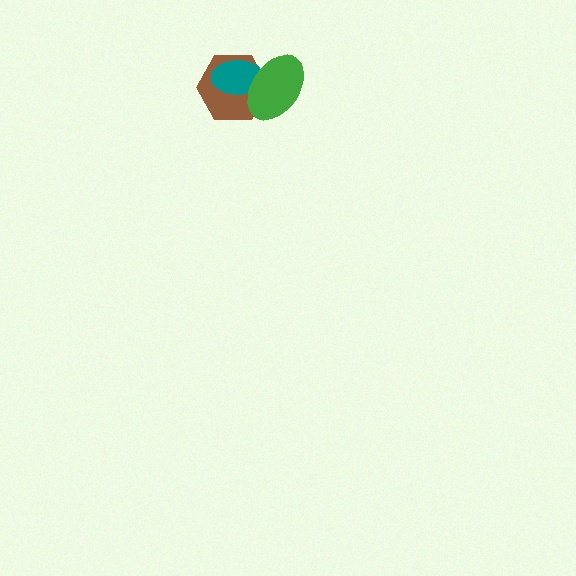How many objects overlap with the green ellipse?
2 objects overlap with the green ellipse.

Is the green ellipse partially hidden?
No, no other shape covers it.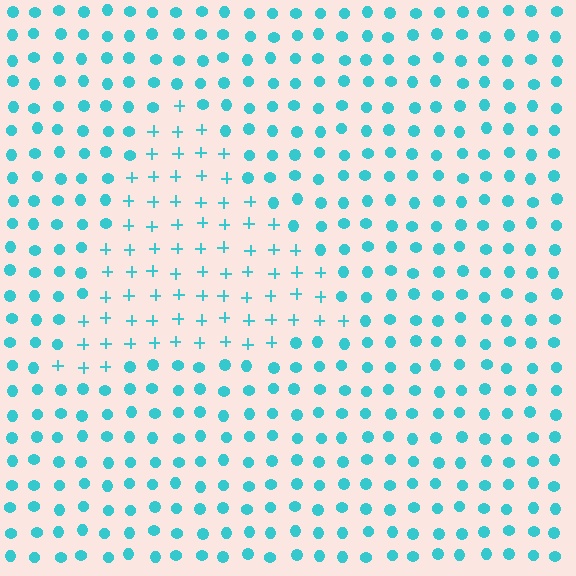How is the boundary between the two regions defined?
The boundary is defined by a change in element shape: plus signs inside vs. circles outside. All elements share the same color and spacing.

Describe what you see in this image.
The image is filled with small cyan elements arranged in a uniform grid. A triangle-shaped region contains plus signs, while the surrounding area contains circles. The boundary is defined purely by the change in element shape.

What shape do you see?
I see a triangle.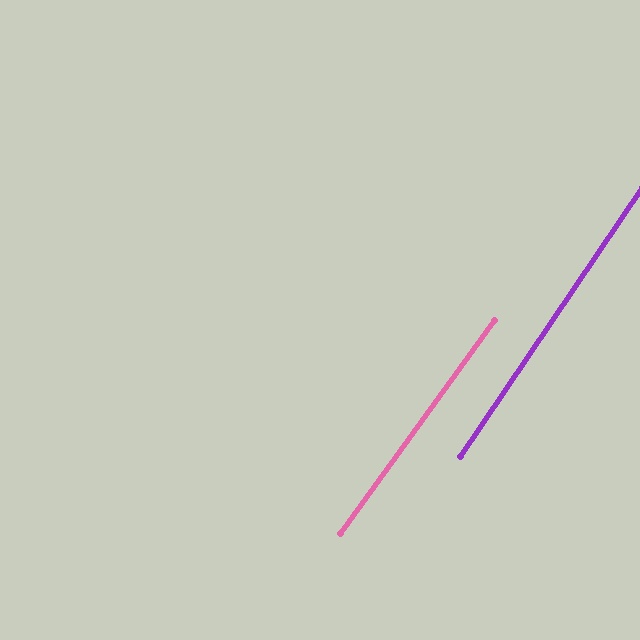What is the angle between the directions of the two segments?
Approximately 2 degrees.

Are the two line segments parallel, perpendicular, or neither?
Parallel — their directions differ by only 1.7°.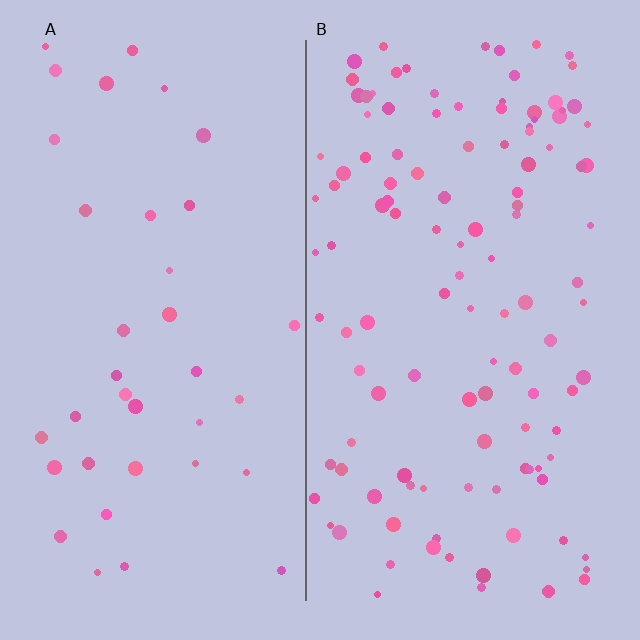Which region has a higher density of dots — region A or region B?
B (the right).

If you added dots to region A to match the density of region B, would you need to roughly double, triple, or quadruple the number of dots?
Approximately triple.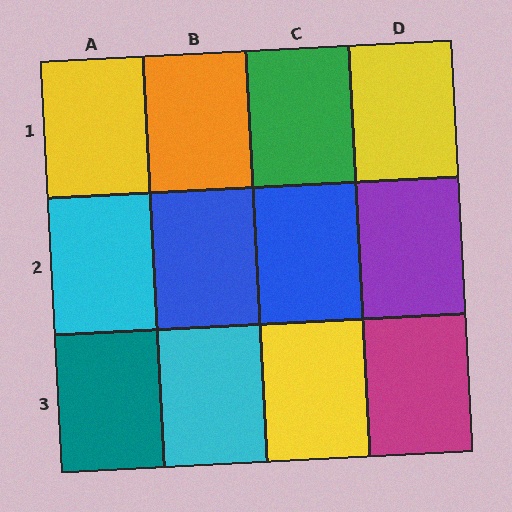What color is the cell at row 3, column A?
Teal.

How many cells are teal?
1 cell is teal.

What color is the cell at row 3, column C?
Yellow.